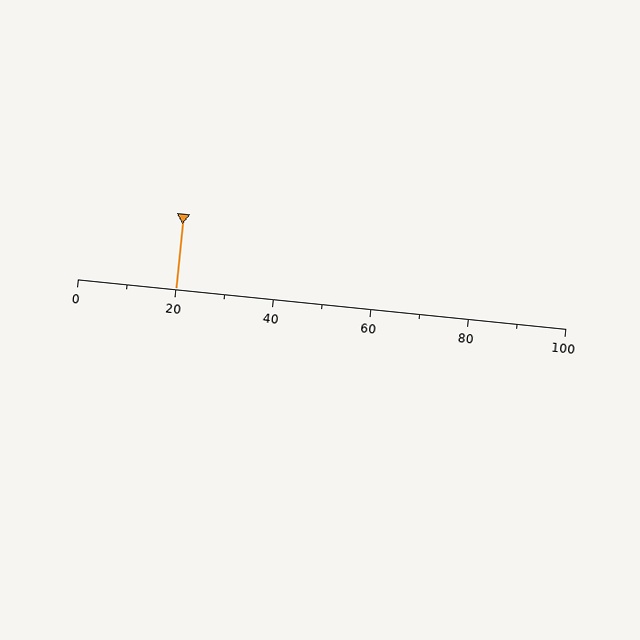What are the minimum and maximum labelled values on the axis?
The axis runs from 0 to 100.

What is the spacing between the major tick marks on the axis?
The major ticks are spaced 20 apart.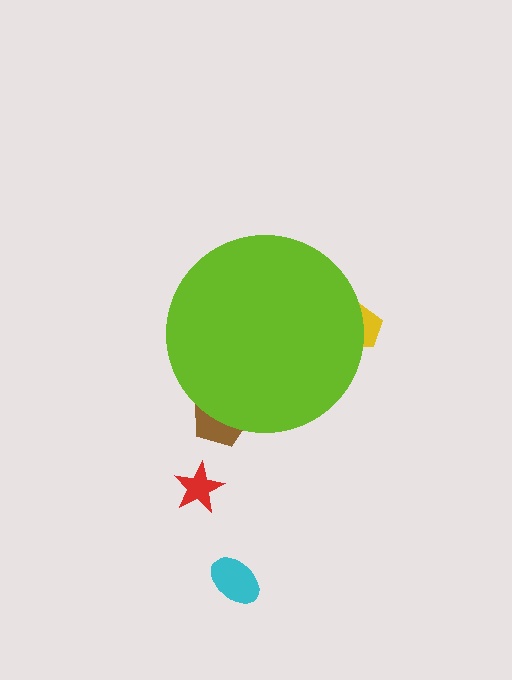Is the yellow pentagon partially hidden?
Yes, the yellow pentagon is partially hidden behind the lime circle.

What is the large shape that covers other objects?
A lime circle.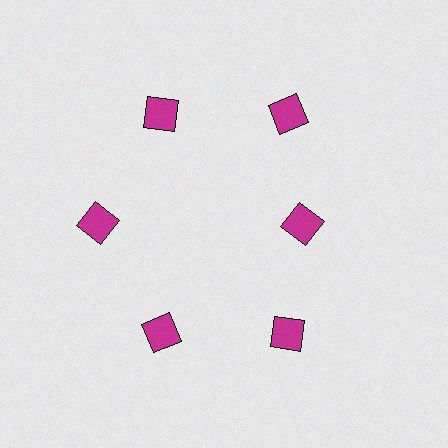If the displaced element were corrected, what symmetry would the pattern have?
It would have 6-fold rotational symmetry — the pattern would map onto itself every 60 degrees.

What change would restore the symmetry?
The symmetry would be restored by moving it outward, back onto the ring so that all 6 diamonds sit at equal angles and equal distance from the center.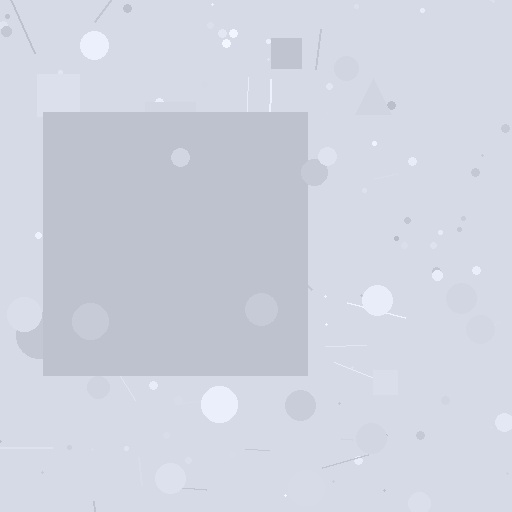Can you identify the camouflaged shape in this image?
The camouflaged shape is a square.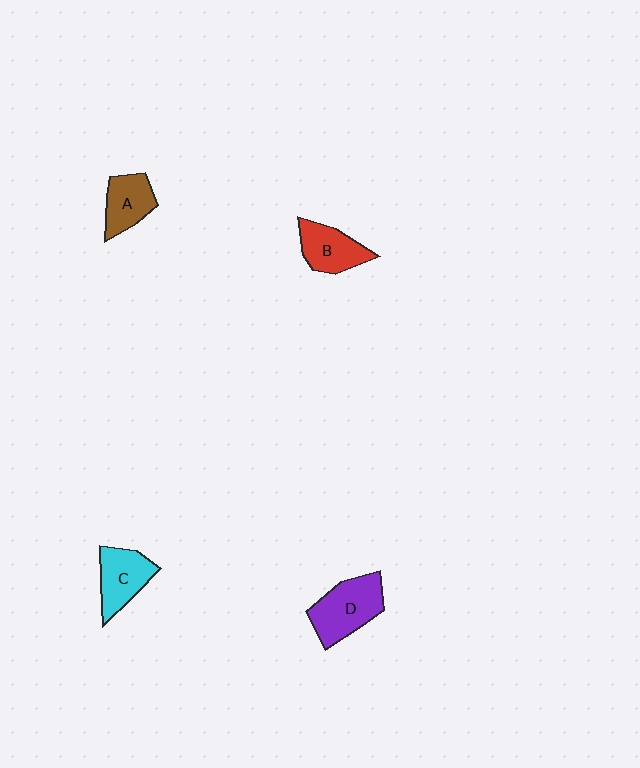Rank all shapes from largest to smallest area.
From largest to smallest: D (purple), C (cyan), B (red), A (brown).